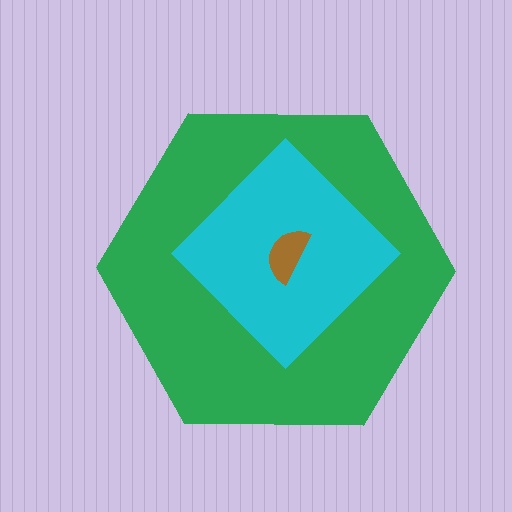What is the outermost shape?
The green hexagon.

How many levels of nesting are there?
3.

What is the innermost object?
The brown semicircle.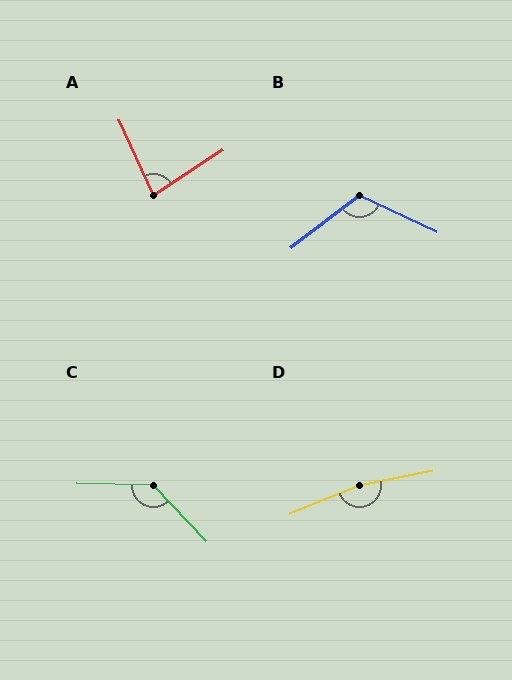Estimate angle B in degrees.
Approximately 117 degrees.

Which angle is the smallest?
A, at approximately 82 degrees.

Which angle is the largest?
D, at approximately 168 degrees.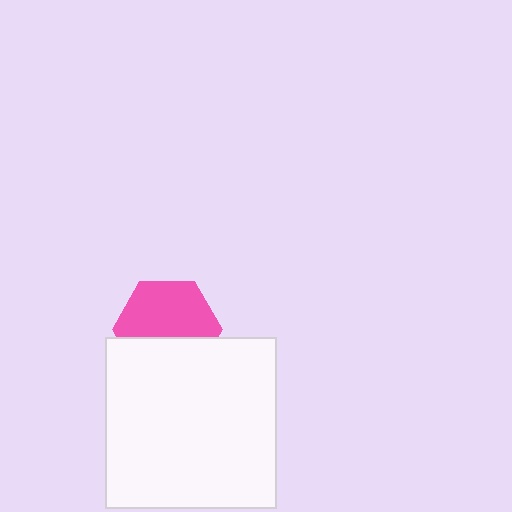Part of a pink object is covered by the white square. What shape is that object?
It is a hexagon.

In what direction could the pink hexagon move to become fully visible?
The pink hexagon could move up. That would shift it out from behind the white square entirely.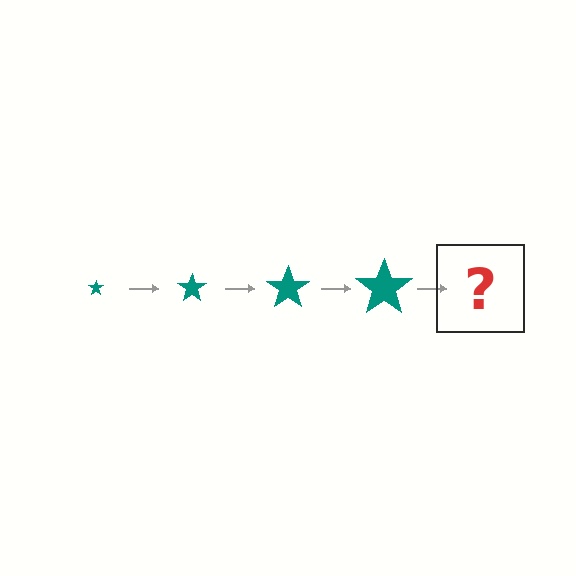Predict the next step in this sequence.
The next step is a teal star, larger than the previous one.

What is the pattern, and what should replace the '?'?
The pattern is that the star gets progressively larger each step. The '?' should be a teal star, larger than the previous one.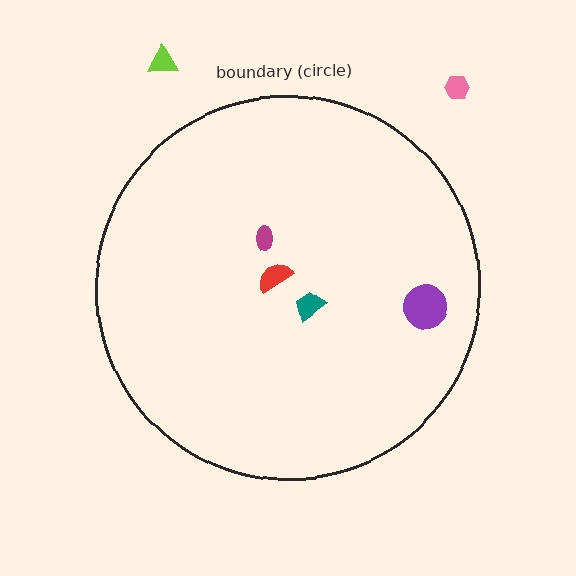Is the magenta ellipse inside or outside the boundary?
Inside.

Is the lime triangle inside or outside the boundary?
Outside.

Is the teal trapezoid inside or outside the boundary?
Inside.